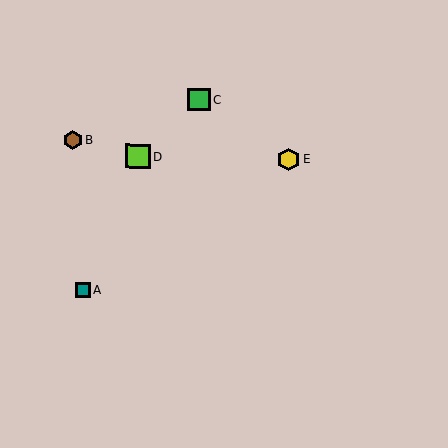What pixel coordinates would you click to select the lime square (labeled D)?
Click at (138, 156) to select the lime square D.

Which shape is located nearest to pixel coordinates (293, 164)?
The yellow hexagon (labeled E) at (289, 160) is nearest to that location.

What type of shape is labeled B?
Shape B is a brown hexagon.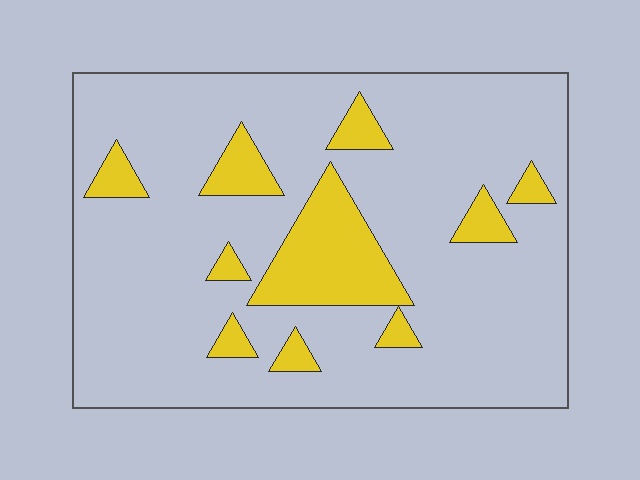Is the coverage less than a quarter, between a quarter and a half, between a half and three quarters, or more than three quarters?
Less than a quarter.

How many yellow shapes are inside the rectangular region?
10.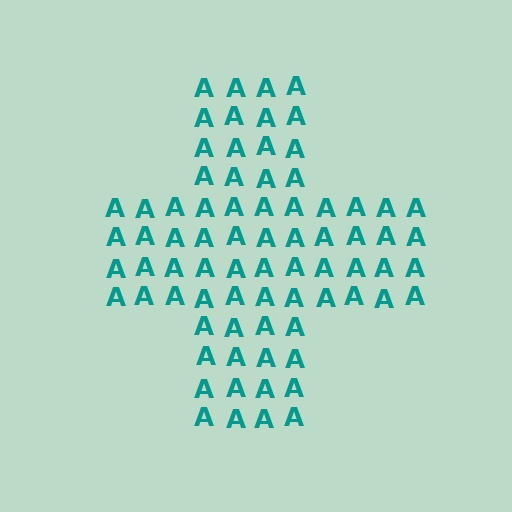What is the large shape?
The large shape is a cross.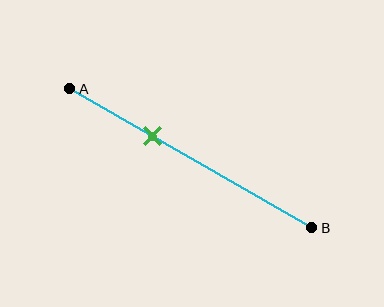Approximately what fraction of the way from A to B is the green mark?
The green mark is approximately 35% of the way from A to B.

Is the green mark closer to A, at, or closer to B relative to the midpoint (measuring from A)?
The green mark is closer to point A than the midpoint of segment AB.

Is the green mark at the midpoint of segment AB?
No, the mark is at about 35% from A, not at the 50% midpoint.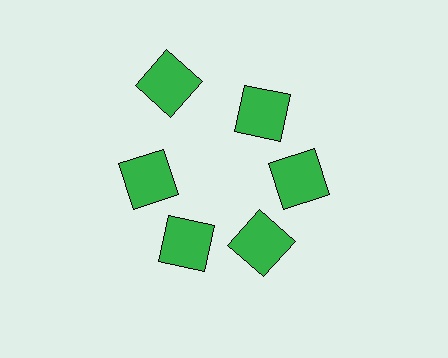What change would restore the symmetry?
The symmetry would be restored by moving it inward, back onto the ring so that all 6 squares sit at equal angles and equal distance from the center.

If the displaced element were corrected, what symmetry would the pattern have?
It would have 6-fold rotational symmetry — the pattern would map onto itself every 60 degrees.